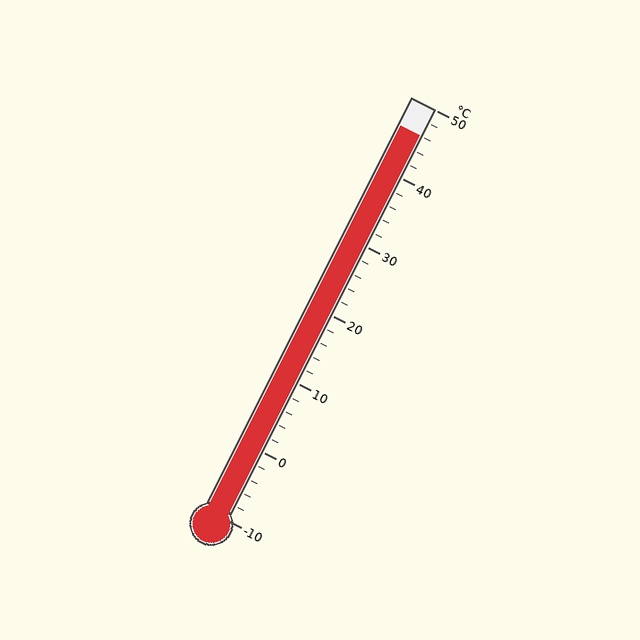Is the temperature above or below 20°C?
The temperature is above 20°C.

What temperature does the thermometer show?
The thermometer shows approximately 46°C.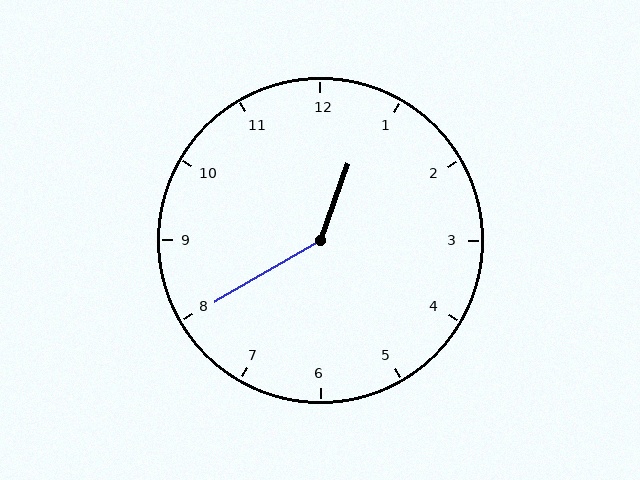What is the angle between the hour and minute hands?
Approximately 140 degrees.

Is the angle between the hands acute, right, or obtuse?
It is obtuse.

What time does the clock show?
12:40.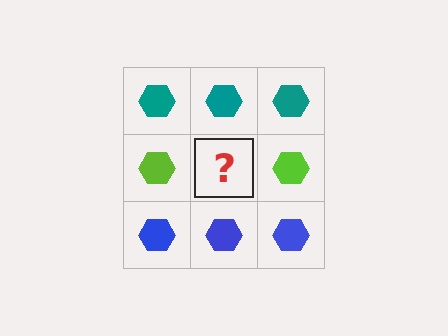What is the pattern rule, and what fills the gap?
The rule is that each row has a consistent color. The gap should be filled with a lime hexagon.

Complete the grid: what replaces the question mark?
The question mark should be replaced with a lime hexagon.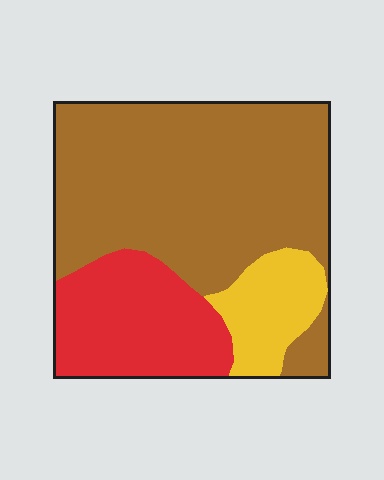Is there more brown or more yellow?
Brown.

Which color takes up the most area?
Brown, at roughly 65%.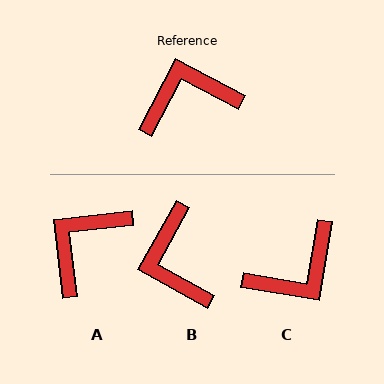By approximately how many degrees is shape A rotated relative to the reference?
Approximately 35 degrees counter-clockwise.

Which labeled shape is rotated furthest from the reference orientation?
C, about 162 degrees away.